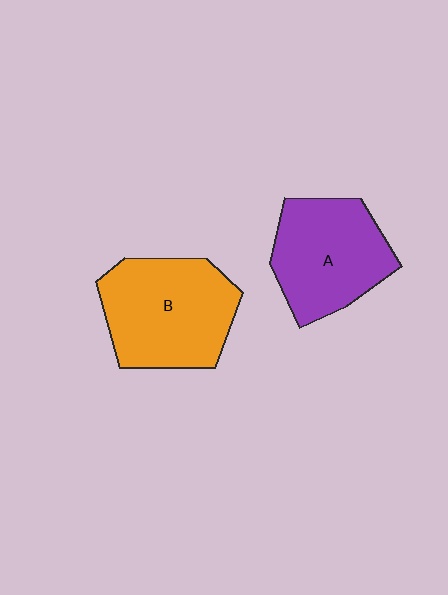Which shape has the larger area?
Shape B (orange).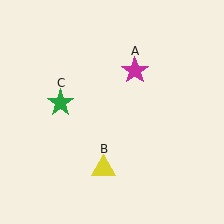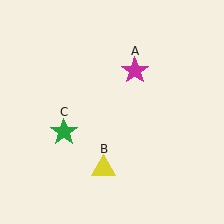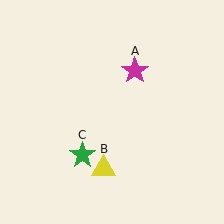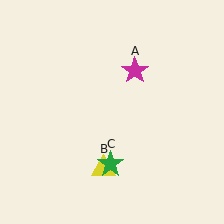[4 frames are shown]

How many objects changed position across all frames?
1 object changed position: green star (object C).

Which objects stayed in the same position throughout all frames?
Magenta star (object A) and yellow triangle (object B) remained stationary.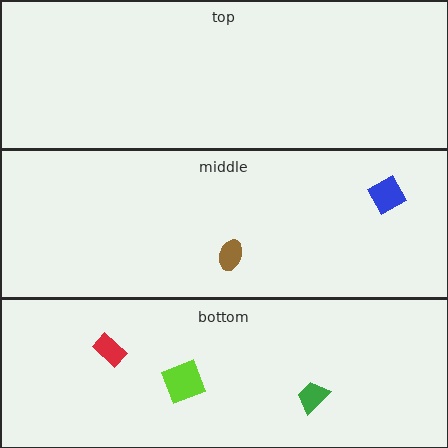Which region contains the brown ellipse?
The middle region.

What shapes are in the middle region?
The brown ellipse, the blue diamond.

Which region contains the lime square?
The bottom region.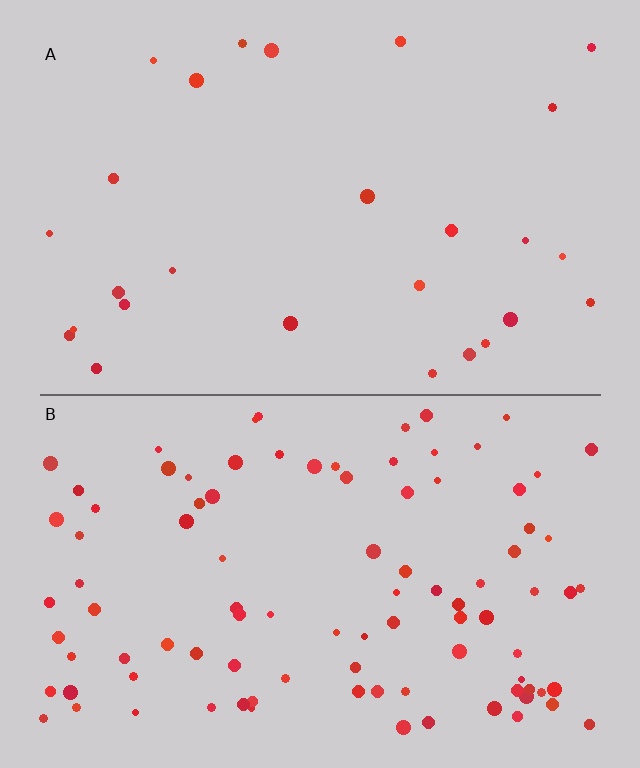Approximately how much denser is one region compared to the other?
Approximately 3.6× — region B over region A.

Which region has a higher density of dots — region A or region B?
B (the bottom).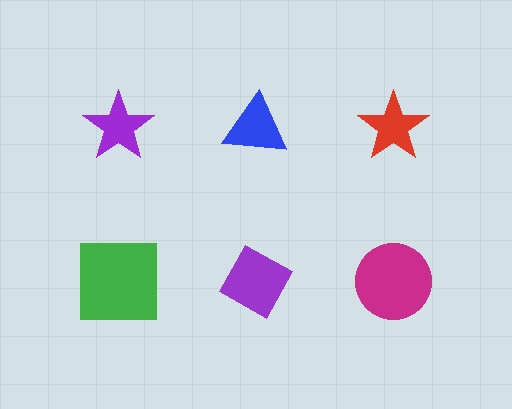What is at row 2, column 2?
A purple diamond.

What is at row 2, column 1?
A green square.